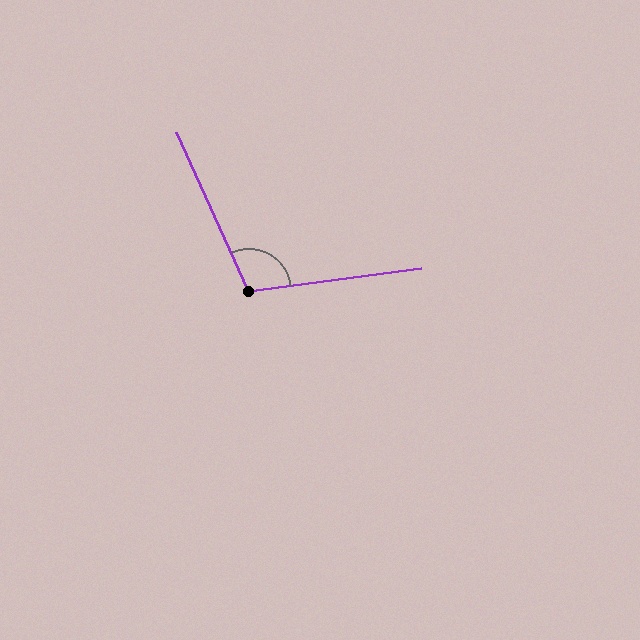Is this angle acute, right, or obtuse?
It is obtuse.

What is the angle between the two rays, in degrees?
Approximately 107 degrees.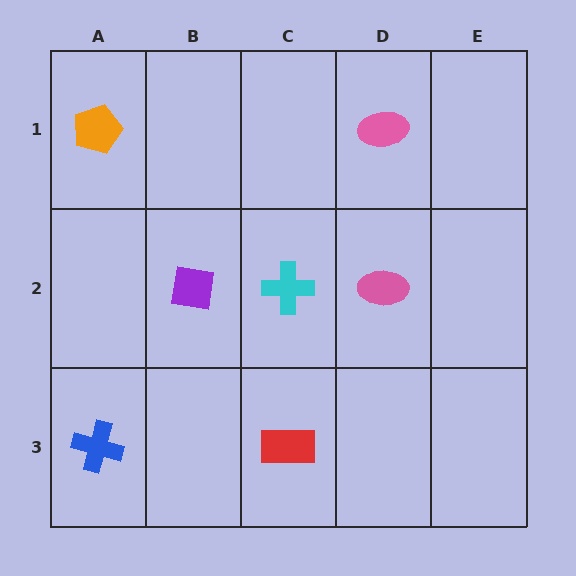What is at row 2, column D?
A pink ellipse.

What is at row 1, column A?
An orange pentagon.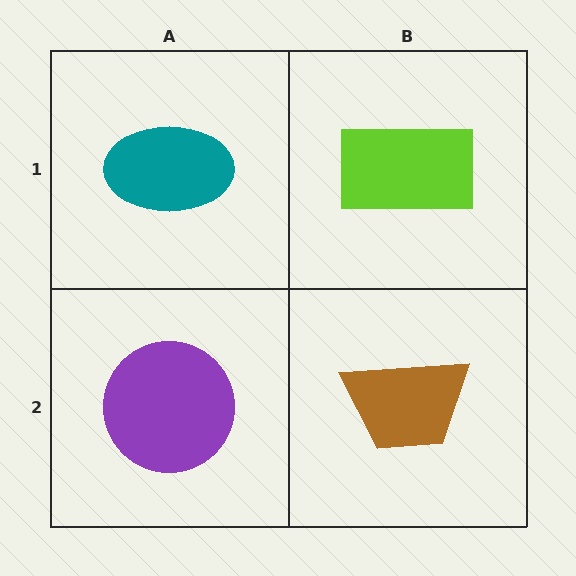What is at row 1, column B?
A lime rectangle.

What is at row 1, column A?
A teal ellipse.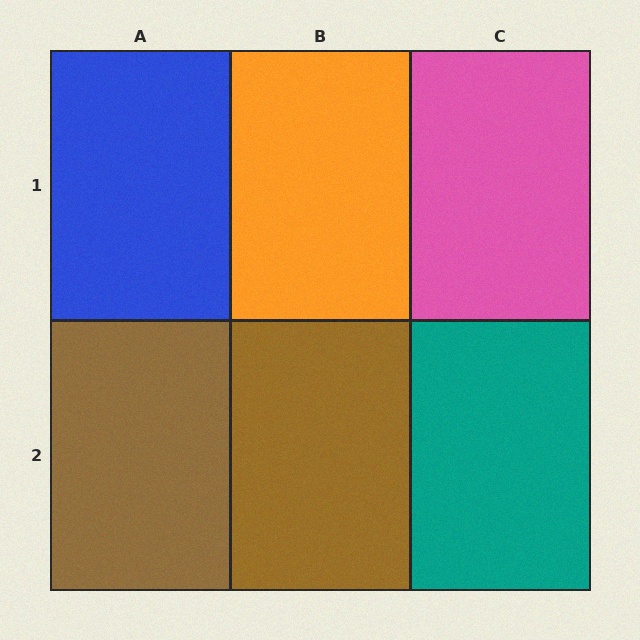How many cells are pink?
1 cell is pink.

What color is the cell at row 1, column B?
Orange.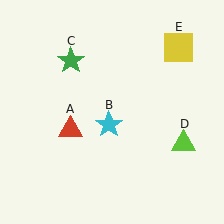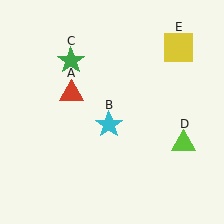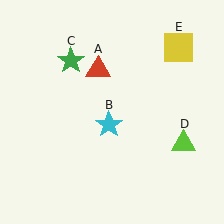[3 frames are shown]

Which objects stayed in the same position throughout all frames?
Cyan star (object B) and green star (object C) and lime triangle (object D) and yellow square (object E) remained stationary.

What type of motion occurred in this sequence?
The red triangle (object A) rotated clockwise around the center of the scene.